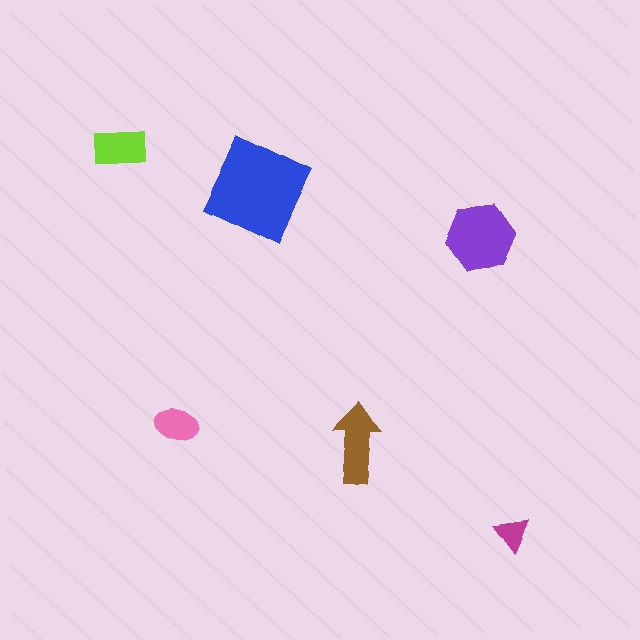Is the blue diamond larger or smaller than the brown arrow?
Larger.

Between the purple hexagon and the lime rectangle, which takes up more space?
The purple hexagon.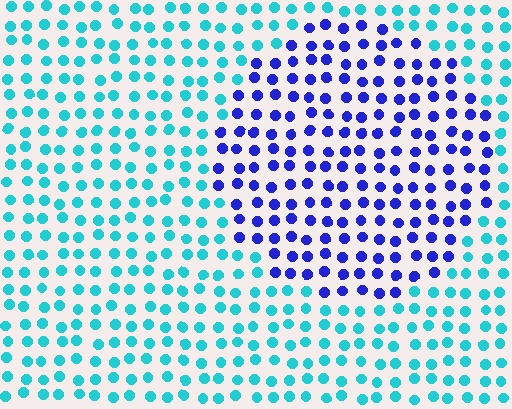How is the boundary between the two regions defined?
The boundary is defined purely by a slight shift in hue (about 58 degrees). Spacing, size, and orientation are identical on both sides.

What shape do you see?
I see a circle.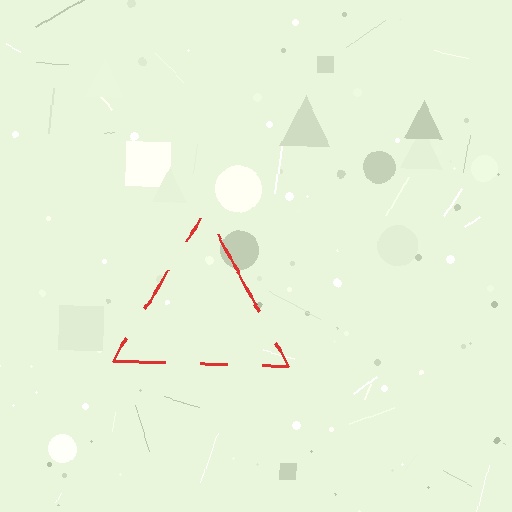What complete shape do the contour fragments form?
The contour fragments form a triangle.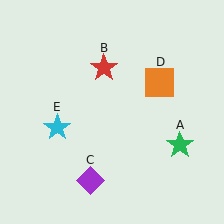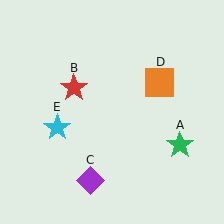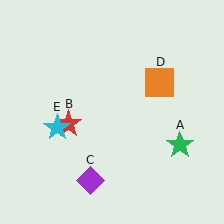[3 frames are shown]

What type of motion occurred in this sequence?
The red star (object B) rotated counterclockwise around the center of the scene.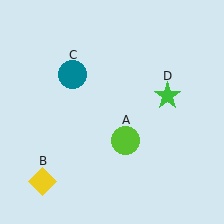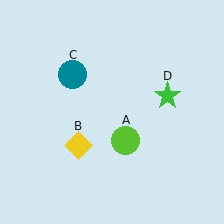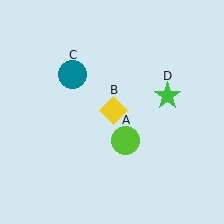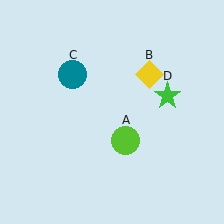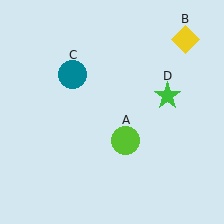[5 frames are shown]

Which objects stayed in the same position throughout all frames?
Lime circle (object A) and teal circle (object C) and green star (object D) remained stationary.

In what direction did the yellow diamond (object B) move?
The yellow diamond (object B) moved up and to the right.